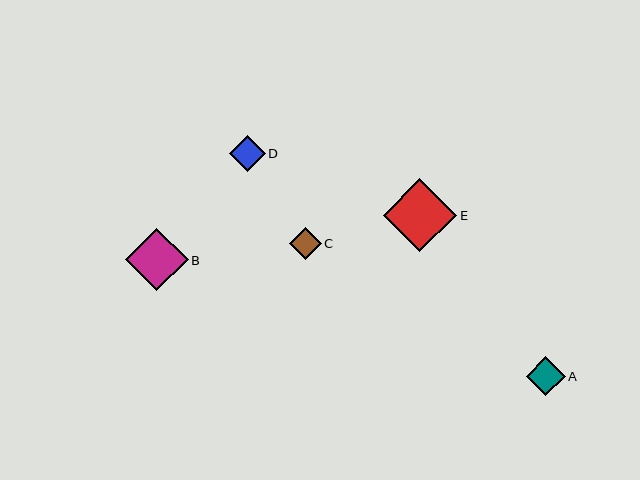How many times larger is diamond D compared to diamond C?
Diamond D is approximately 1.1 times the size of diamond C.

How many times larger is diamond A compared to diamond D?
Diamond A is approximately 1.1 times the size of diamond D.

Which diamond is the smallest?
Diamond C is the smallest with a size of approximately 32 pixels.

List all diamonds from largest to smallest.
From largest to smallest: E, B, A, D, C.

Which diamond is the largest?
Diamond E is the largest with a size of approximately 73 pixels.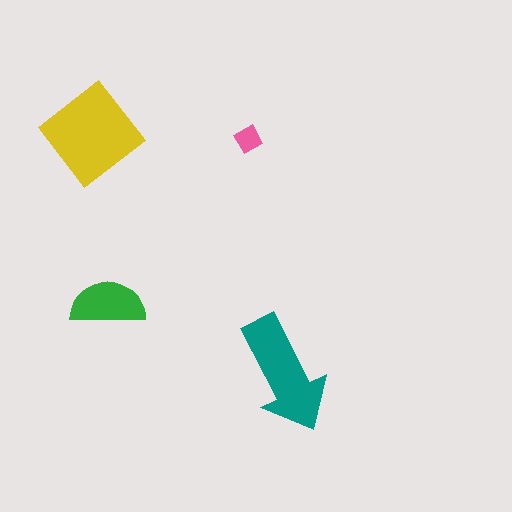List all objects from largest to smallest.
The yellow diamond, the teal arrow, the green semicircle, the pink diamond.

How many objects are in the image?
There are 4 objects in the image.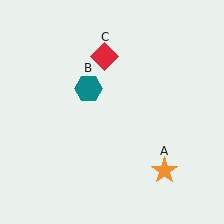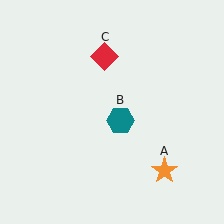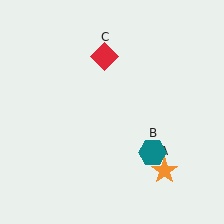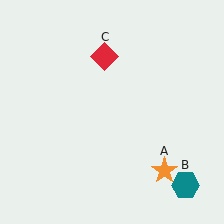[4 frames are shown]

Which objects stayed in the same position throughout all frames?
Orange star (object A) and red diamond (object C) remained stationary.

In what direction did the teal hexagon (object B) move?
The teal hexagon (object B) moved down and to the right.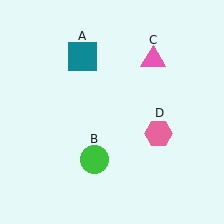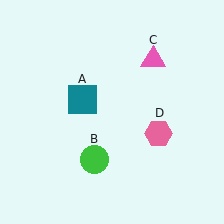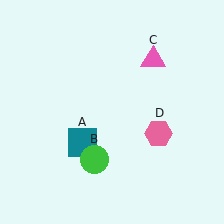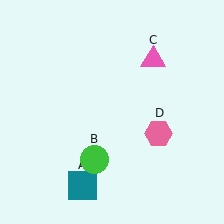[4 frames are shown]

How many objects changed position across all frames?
1 object changed position: teal square (object A).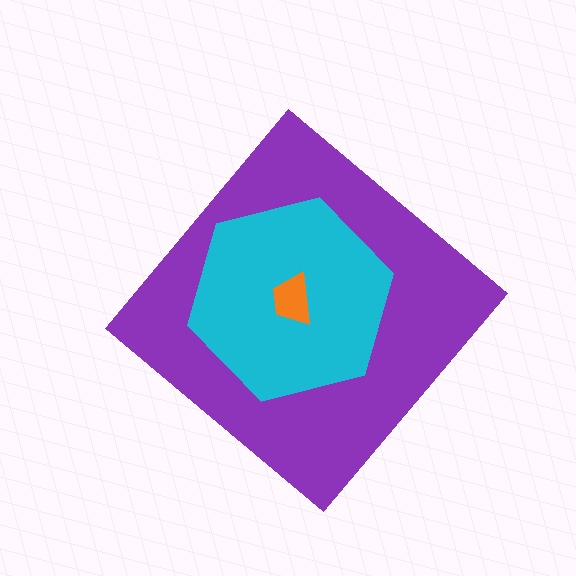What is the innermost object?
The orange trapezoid.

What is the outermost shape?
The purple diamond.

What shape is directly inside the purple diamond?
The cyan hexagon.